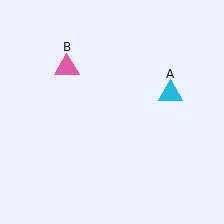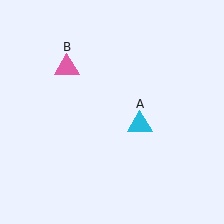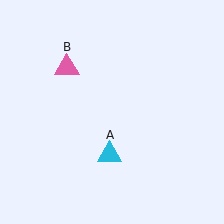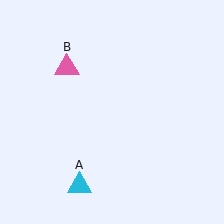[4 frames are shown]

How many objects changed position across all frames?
1 object changed position: cyan triangle (object A).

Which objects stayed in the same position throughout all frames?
Pink triangle (object B) remained stationary.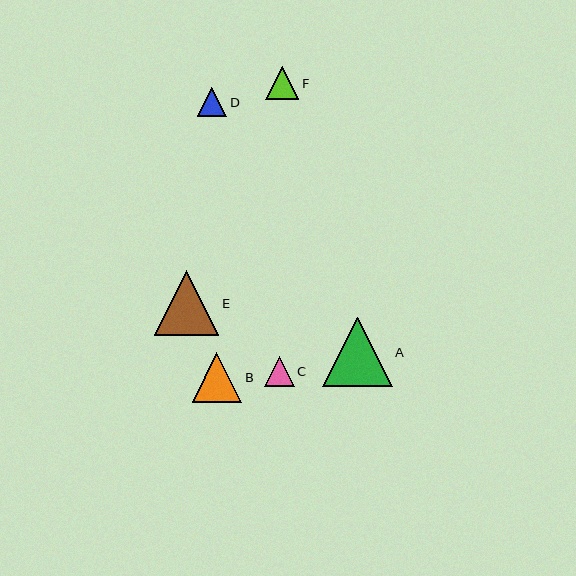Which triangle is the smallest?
Triangle D is the smallest with a size of approximately 30 pixels.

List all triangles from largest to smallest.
From largest to smallest: A, E, B, F, C, D.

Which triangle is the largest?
Triangle A is the largest with a size of approximately 70 pixels.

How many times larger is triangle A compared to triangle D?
Triangle A is approximately 2.4 times the size of triangle D.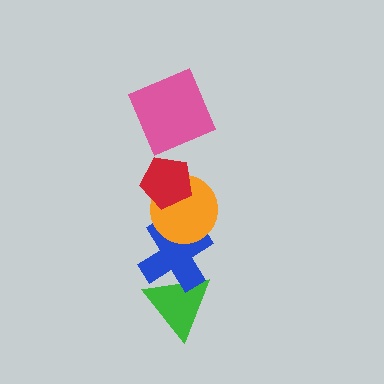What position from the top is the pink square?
The pink square is 1st from the top.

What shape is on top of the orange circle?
The red pentagon is on top of the orange circle.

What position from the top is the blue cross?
The blue cross is 4th from the top.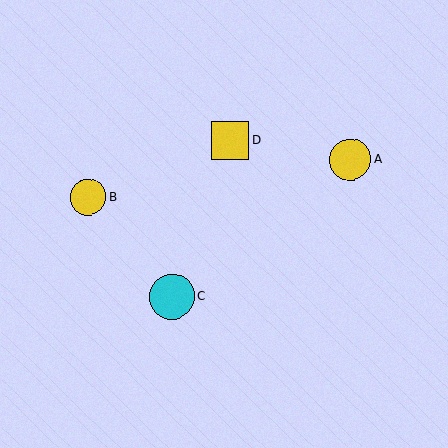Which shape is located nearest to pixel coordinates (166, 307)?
The cyan circle (labeled C) at (172, 297) is nearest to that location.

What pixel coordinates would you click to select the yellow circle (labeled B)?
Click at (88, 197) to select the yellow circle B.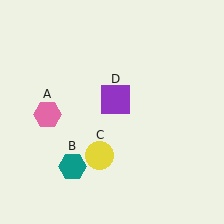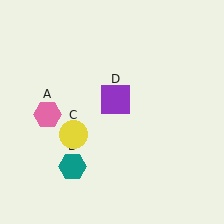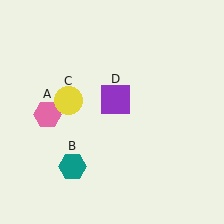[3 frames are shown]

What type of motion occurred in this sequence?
The yellow circle (object C) rotated clockwise around the center of the scene.